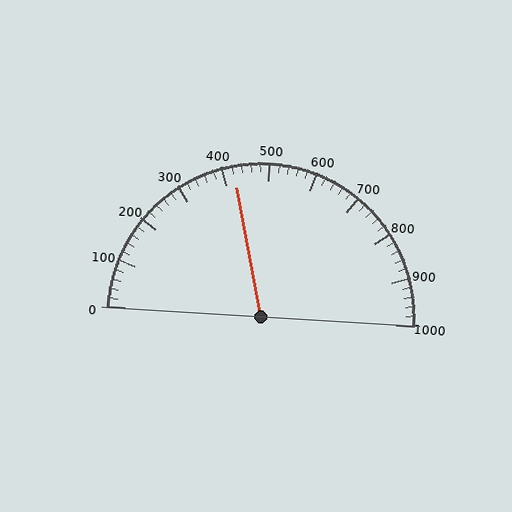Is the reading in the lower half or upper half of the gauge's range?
The reading is in the lower half of the range (0 to 1000).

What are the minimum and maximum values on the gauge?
The gauge ranges from 0 to 1000.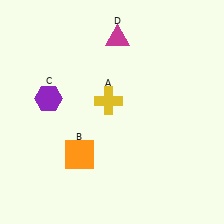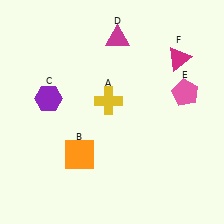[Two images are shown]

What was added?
A pink pentagon (E), a magenta triangle (F) were added in Image 2.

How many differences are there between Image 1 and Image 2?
There are 2 differences between the two images.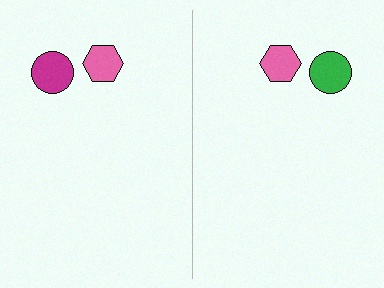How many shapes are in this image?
There are 4 shapes in this image.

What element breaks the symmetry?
The green circle on the right side breaks the symmetry — its mirror counterpart is magenta.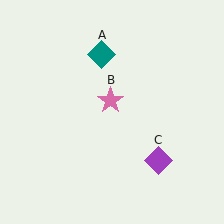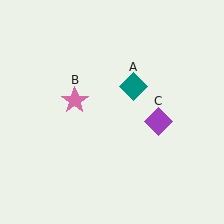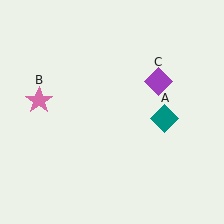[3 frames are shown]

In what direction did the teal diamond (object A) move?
The teal diamond (object A) moved down and to the right.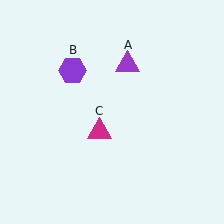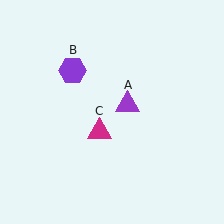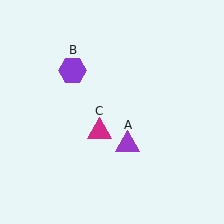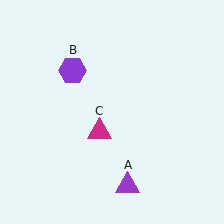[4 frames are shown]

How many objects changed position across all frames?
1 object changed position: purple triangle (object A).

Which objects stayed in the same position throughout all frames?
Purple hexagon (object B) and magenta triangle (object C) remained stationary.